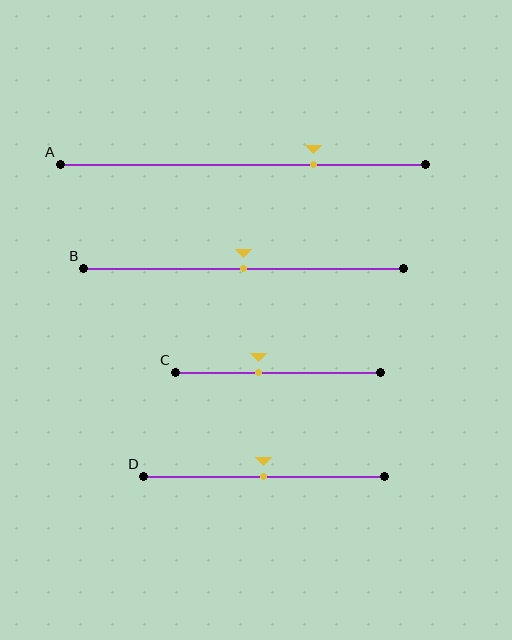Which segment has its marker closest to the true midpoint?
Segment B has its marker closest to the true midpoint.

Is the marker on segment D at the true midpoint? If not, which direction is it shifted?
Yes, the marker on segment D is at the true midpoint.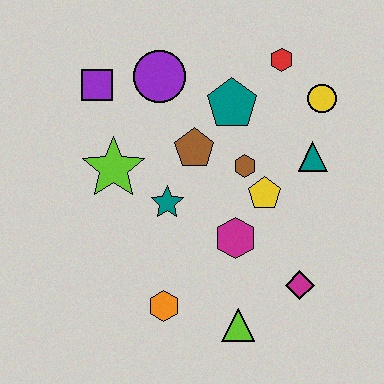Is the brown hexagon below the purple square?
Yes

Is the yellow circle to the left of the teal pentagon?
No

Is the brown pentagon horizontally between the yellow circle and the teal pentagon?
No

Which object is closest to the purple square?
The purple circle is closest to the purple square.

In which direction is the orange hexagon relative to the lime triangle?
The orange hexagon is to the left of the lime triangle.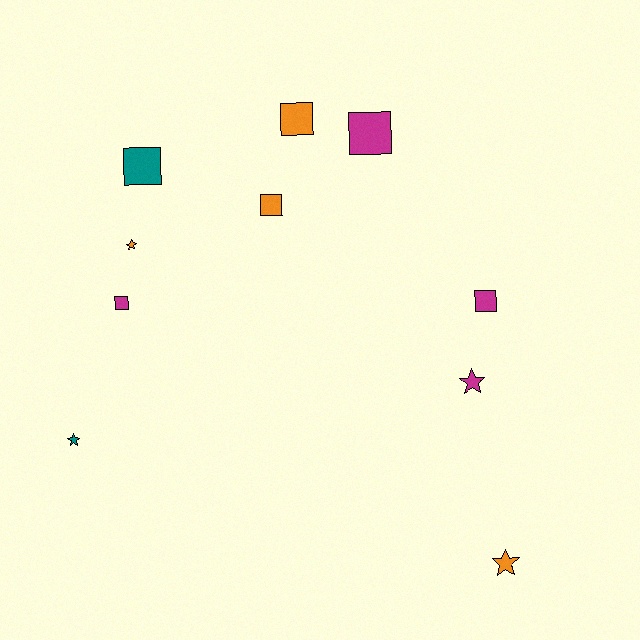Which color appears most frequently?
Magenta, with 4 objects.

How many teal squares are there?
There is 1 teal square.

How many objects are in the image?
There are 10 objects.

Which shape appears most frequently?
Square, with 6 objects.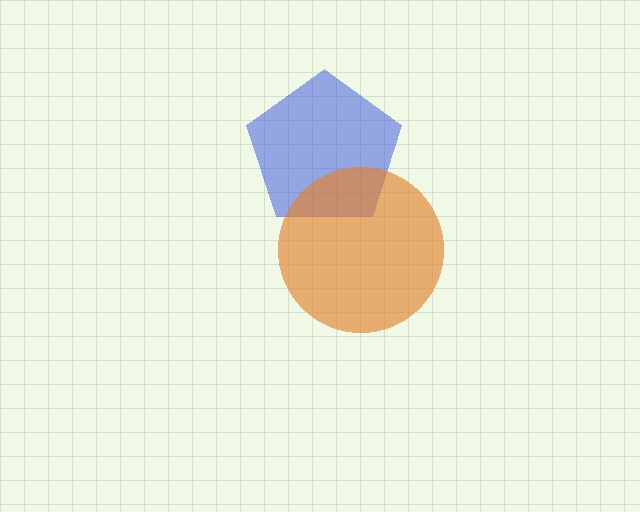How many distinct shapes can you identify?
There are 2 distinct shapes: a blue pentagon, an orange circle.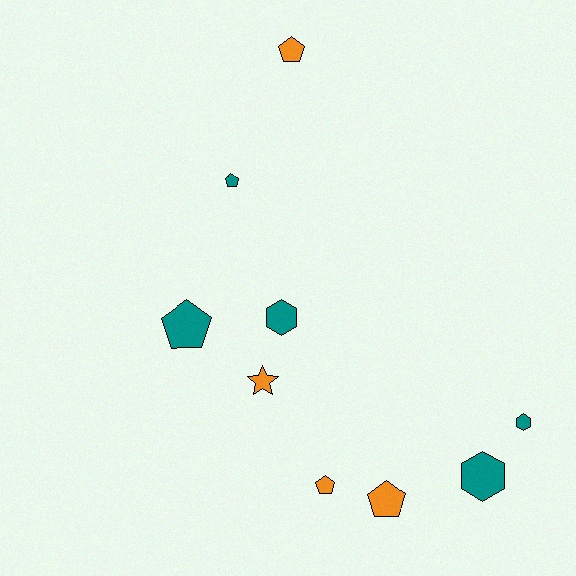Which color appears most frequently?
Teal, with 5 objects.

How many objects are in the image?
There are 9 objects.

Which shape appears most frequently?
Pentagon, with 5 objects.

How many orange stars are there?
There is 1 orange star.